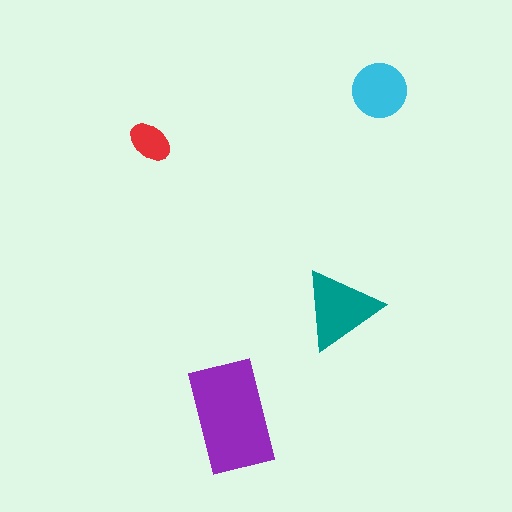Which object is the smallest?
The red ellipse.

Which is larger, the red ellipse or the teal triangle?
The teal triangle.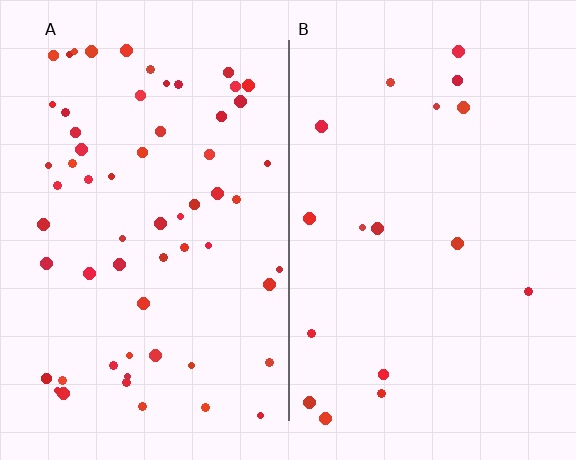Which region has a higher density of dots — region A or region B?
A (the left).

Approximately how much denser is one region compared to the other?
Approximately 3.6× — region A over region B.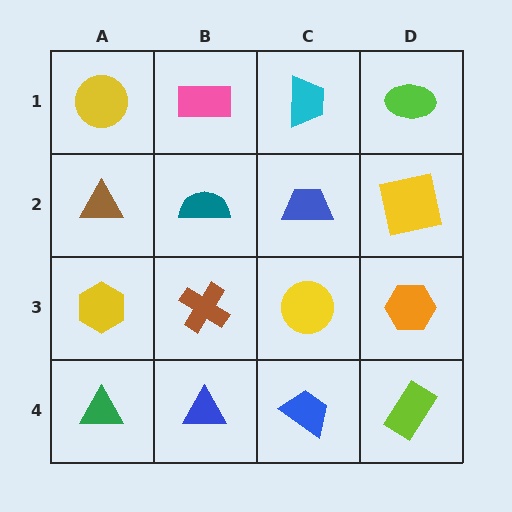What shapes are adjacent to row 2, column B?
A pink rectangle (row 1, column B), a brown cross (row 3, column B), a brown triangle (row 2, column A), a blue trapezoid (row 2, column C).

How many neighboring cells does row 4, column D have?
2.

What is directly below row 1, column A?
A brown triangle.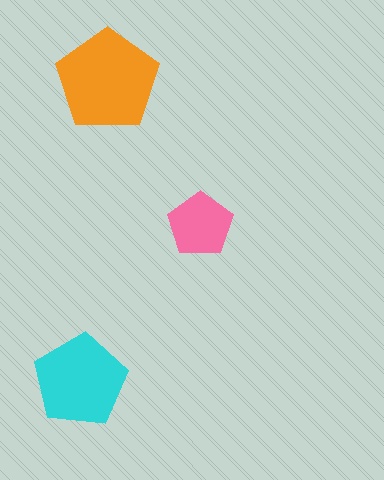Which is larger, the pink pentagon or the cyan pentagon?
The cyan one.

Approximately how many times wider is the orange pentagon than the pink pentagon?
About 1.5 times wider.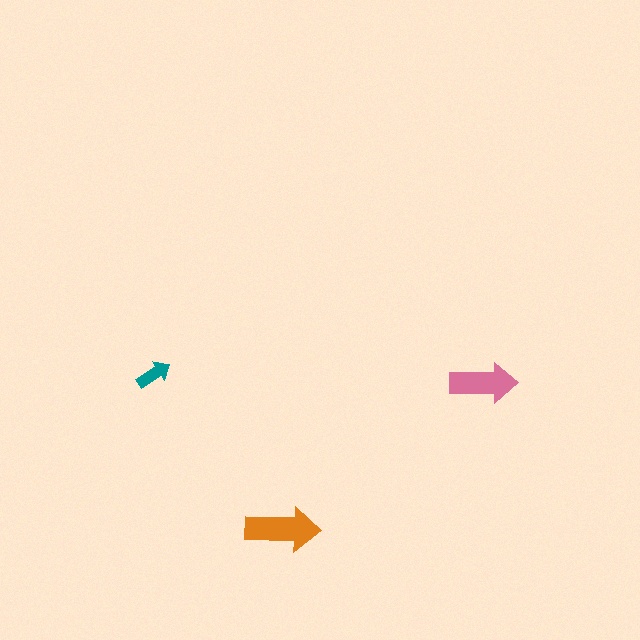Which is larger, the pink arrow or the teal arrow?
The pink one.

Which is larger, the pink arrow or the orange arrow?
The orange one.